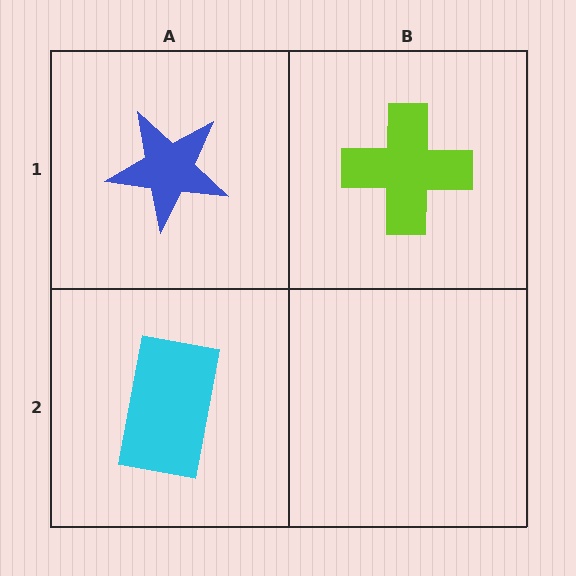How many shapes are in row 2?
1 shape.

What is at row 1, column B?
A lime cross.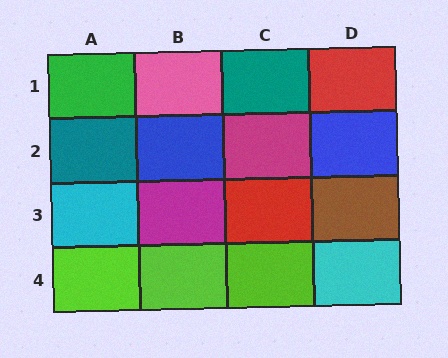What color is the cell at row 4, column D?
Cyan.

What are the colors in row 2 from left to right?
Teal, blue, magenta, blue.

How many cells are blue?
2 cells are blue.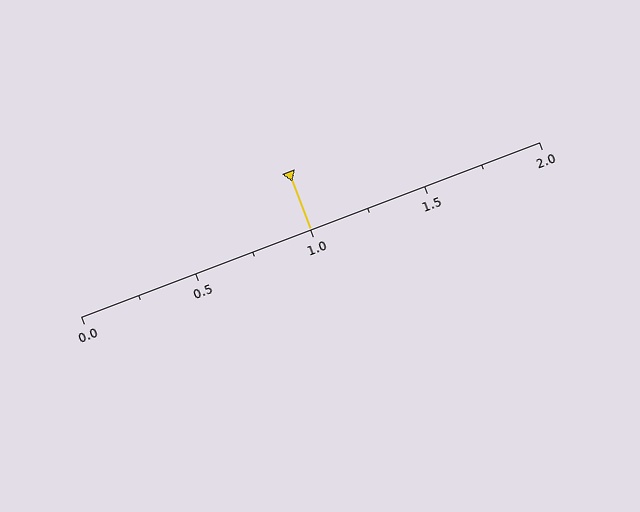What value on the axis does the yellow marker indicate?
The marker indicates approximately 1.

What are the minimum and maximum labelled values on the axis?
The axis runs from 0.0 to 2.0.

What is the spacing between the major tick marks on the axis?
The major ticks are spaced 0.5 apart.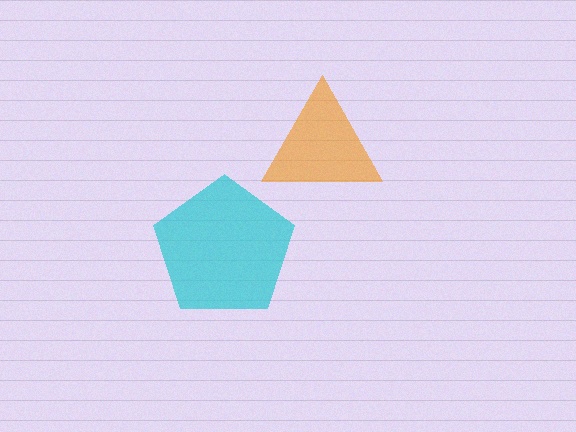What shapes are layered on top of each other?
The layered shapes are: an orange triangle, a cyan pentagon.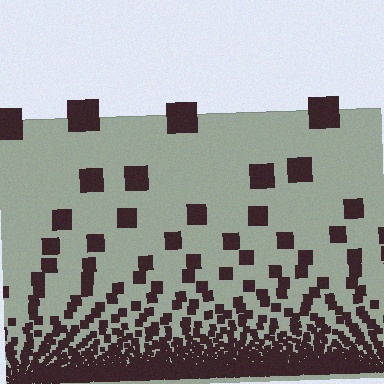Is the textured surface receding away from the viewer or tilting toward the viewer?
The surface appears to tilt toward the viewer. Texture elements get larger and sparser toward the top.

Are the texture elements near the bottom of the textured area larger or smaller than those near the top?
Smaller. The gradient is inverted — elements near the bottom are smaller and denser.